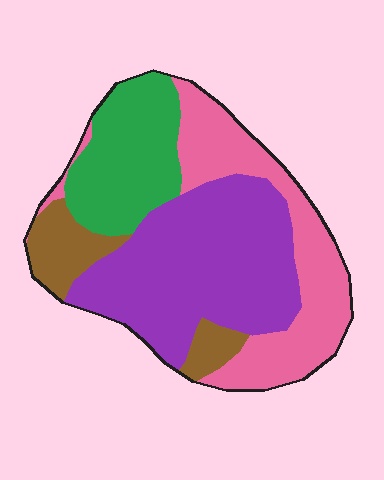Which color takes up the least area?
Brown, at roughly 10%.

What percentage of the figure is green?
Green takes up between a sixth and a third of the figure.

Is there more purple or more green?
Purple.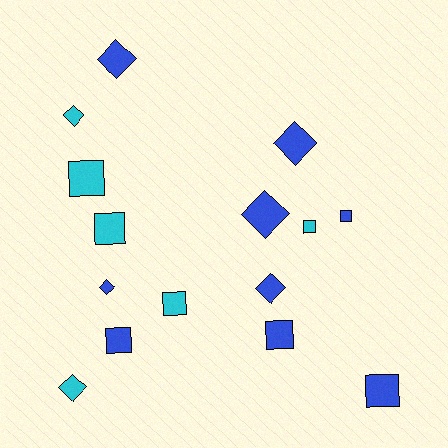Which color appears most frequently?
Blue, with 9 objects.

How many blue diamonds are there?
There are 5 blue diamonds.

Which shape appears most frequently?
Square, with 8 objects.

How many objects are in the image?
There are 15 objects.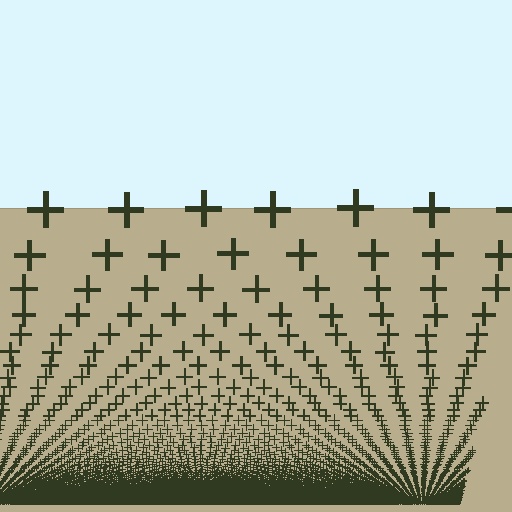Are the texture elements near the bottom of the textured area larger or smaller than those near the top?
Smaller. The gradient is inverted — elements near the bottom are smaller and denser.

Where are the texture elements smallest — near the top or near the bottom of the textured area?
Near the bottom.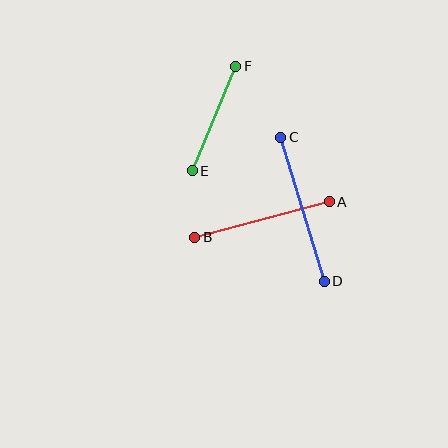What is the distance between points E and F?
The distance is approximately 113 pixels.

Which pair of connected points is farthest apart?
Points C and D are farthest apart.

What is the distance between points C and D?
The distance is approximately 150 pixels.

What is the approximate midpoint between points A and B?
The midpoint is at approximately (262, 219) pixels.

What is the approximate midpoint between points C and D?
The midpoint is at approximately (302, 209) pixels.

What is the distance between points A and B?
The distance is approximately 139 pixels.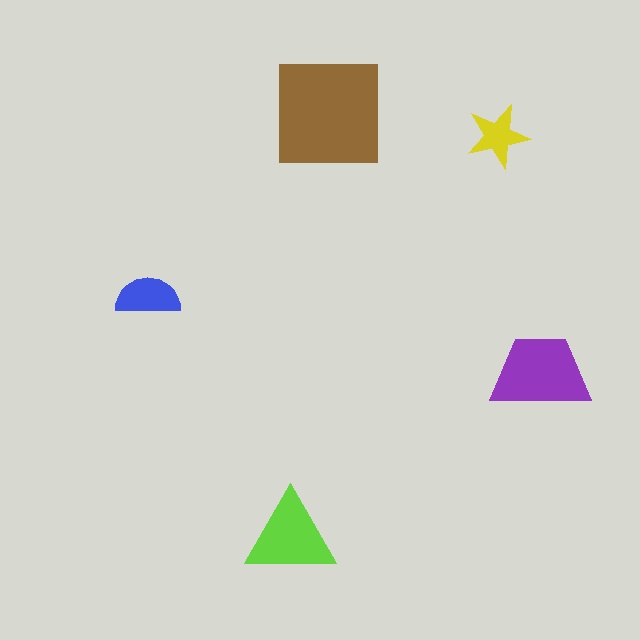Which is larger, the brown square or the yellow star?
The brown square.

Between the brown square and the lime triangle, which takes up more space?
The brown square.